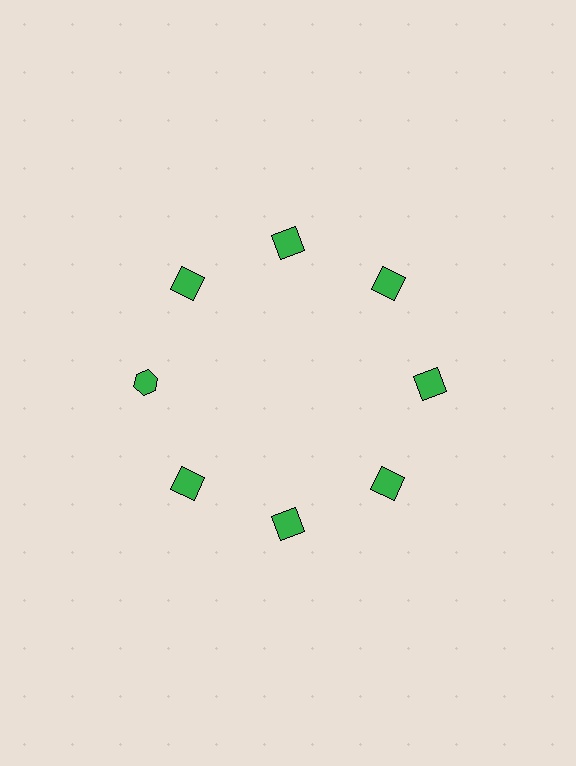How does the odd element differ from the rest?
It has a different shape: hexagon instead of square.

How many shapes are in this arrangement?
There are 8 shapes arranged in a ring pattern.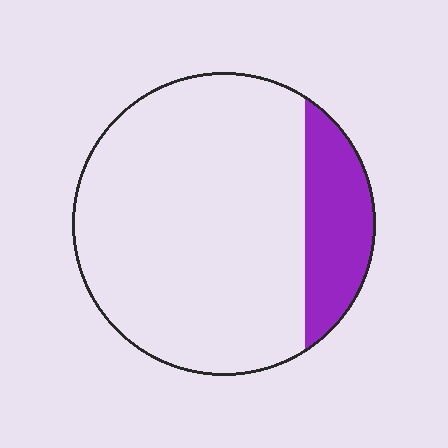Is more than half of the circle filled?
No.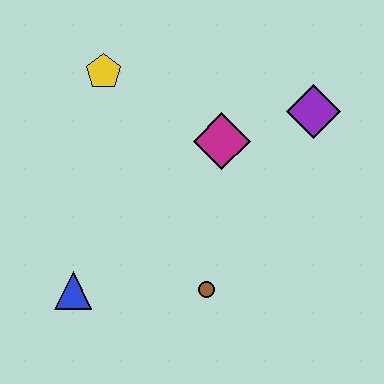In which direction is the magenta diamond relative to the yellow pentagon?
The magenta diamond is to the right of the yellow pentagon.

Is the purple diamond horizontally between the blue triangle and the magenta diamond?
No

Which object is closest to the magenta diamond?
The purple diamond is closest to the magenta diamond.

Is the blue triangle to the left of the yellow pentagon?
Yes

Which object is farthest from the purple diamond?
The blue triangle is farthest from the purple diamond.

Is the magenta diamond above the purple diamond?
No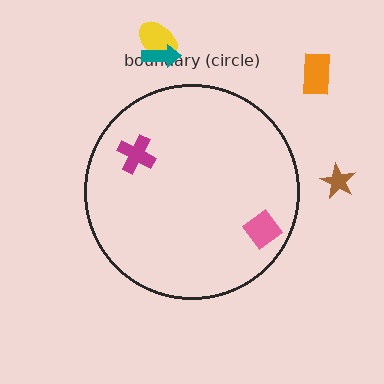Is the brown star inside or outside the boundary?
Outside.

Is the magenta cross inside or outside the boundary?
Inside.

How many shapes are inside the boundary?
2 inside, 4 outside.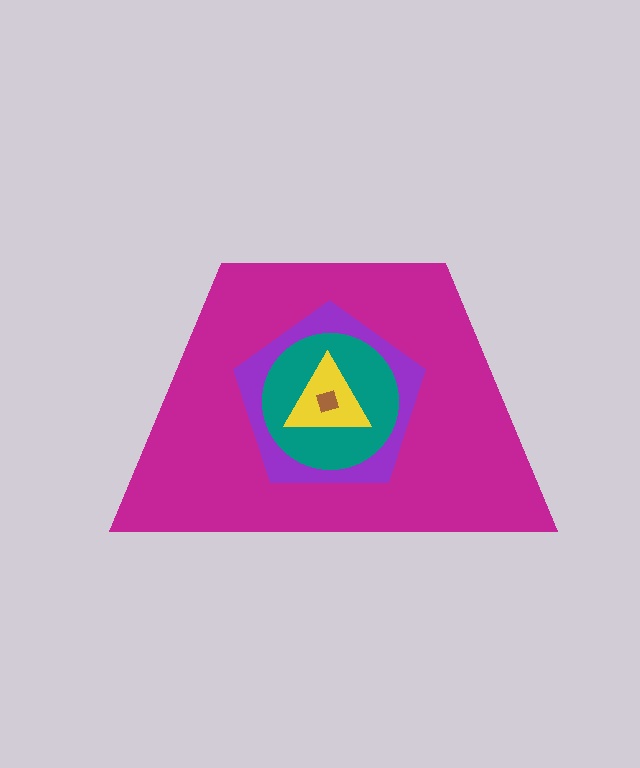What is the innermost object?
The brown diamond.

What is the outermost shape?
The magenta trapezoid.